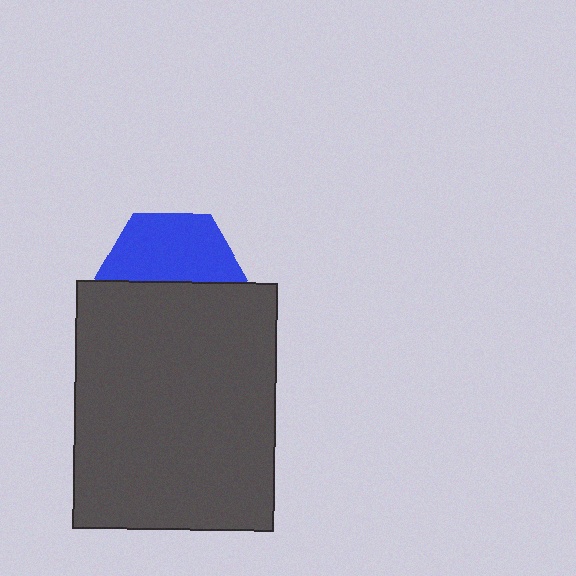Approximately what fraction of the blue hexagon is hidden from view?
Roughly 49% of the blue hexagon is hidden behind the dark gray rectangle.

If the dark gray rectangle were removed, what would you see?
You would see the complete blue hexagon.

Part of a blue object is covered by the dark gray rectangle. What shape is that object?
It is a hexagon.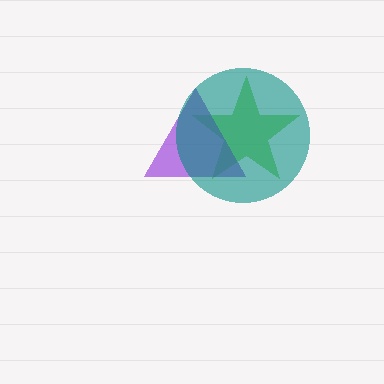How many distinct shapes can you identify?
There are 3 distinct shapes: a lime star, a purple triangle, a teal circle.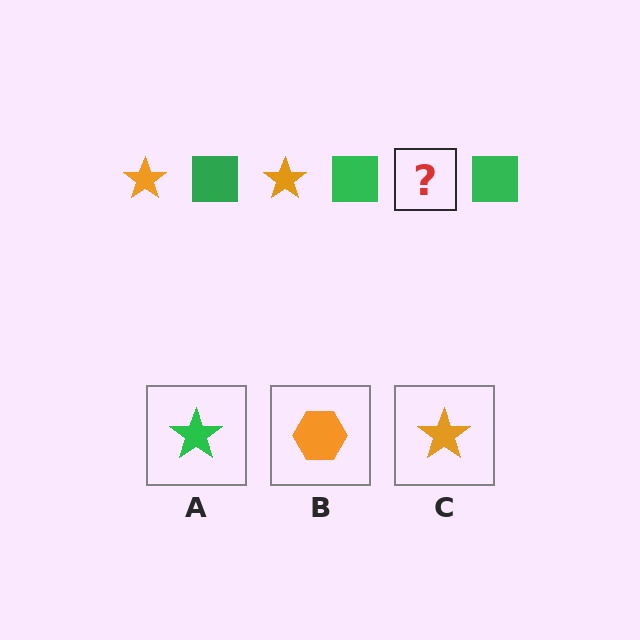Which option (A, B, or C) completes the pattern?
C.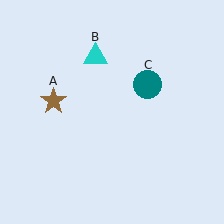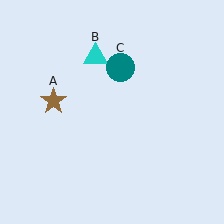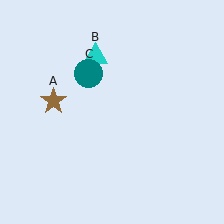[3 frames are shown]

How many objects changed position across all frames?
1 object changed position: teal circle (object C).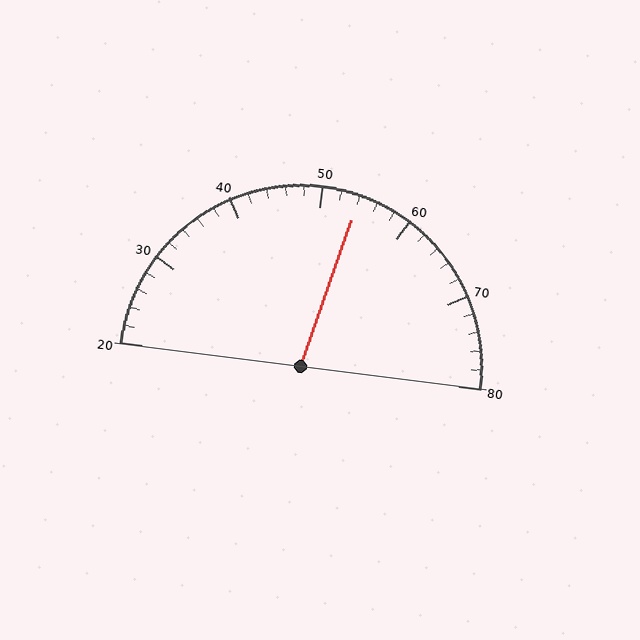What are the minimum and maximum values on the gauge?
The gauge ranges from 20 to 80.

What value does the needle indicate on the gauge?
The needle indicates approximately 54.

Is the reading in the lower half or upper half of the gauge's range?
The reading is in the upper half of the range (20 to 80).